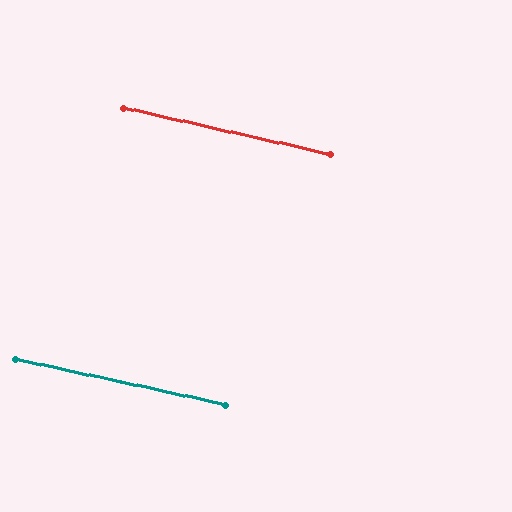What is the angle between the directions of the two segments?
Approximately 0 degrees.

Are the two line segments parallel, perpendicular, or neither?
Parallel — their directions differ by only 0.5°.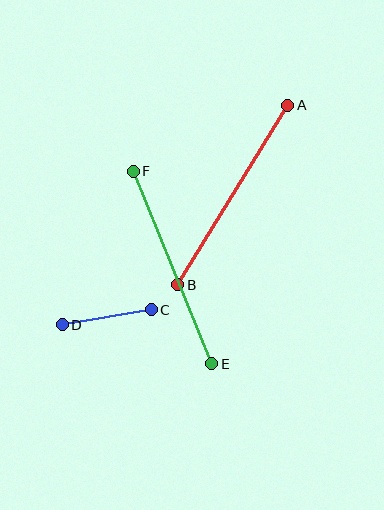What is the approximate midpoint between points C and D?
The midpoint is at approximately (107, 317) pixels.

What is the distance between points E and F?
The distance is approximately 208 pixels.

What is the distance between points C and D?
The distance is approximately 90 pixels.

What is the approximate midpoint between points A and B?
The midpoint is at approximately (233, 195) pixels.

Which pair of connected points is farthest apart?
Points A and B are farthest apart.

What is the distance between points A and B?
The distance is approximately 211 pixels.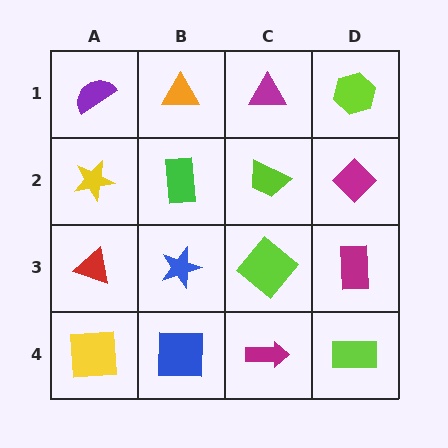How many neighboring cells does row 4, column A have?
2.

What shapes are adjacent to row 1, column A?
A yellow star (row 2, column A), an orange triangle (row 1, column B).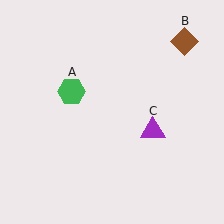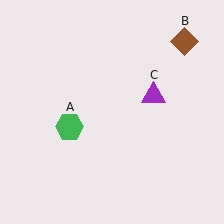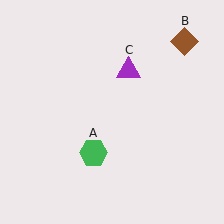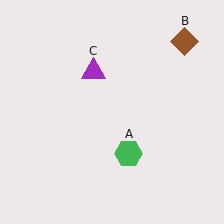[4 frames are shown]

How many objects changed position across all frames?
2 objects changed position: green hexagon (object A), purple triangle (object C).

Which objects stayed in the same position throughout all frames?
Brown diamond (object B) remained stationary.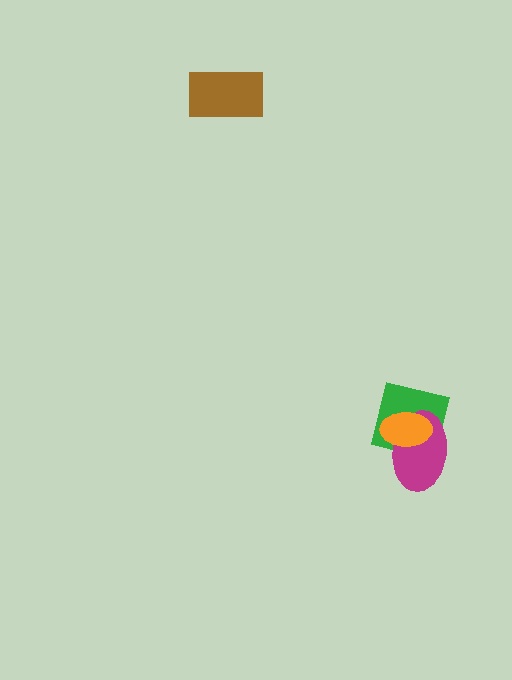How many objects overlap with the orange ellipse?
2 objects overlap with the orange ellipse.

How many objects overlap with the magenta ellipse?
2 objects overlap with the magenta ellipse.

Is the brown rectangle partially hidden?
No, no other shape covers it.